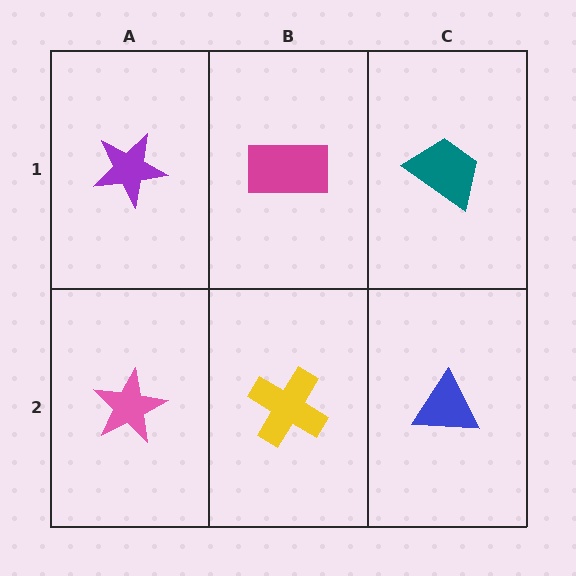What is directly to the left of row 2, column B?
A pink star.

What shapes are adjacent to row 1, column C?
A blue triangle (row 2, column C), a magenta rectangle (row 1, column B).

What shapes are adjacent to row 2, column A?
A purple star (row 1, column A), a yellow cross (row 2, column B).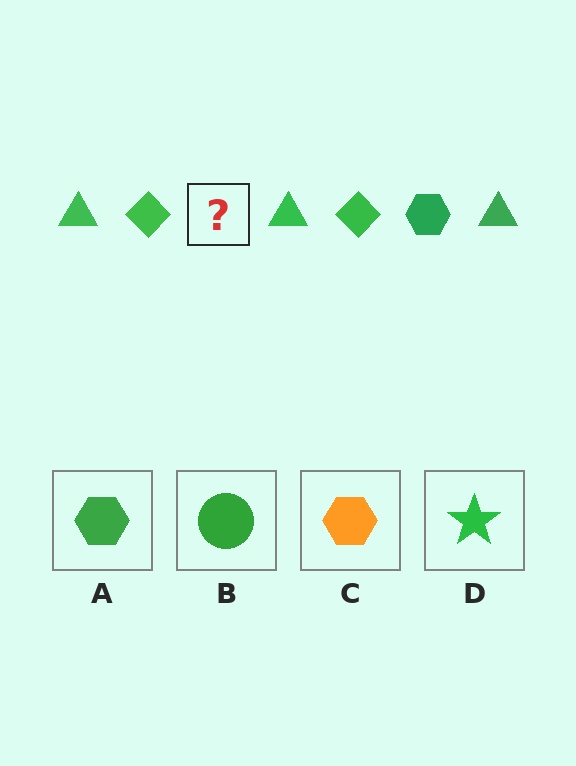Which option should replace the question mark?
Option A.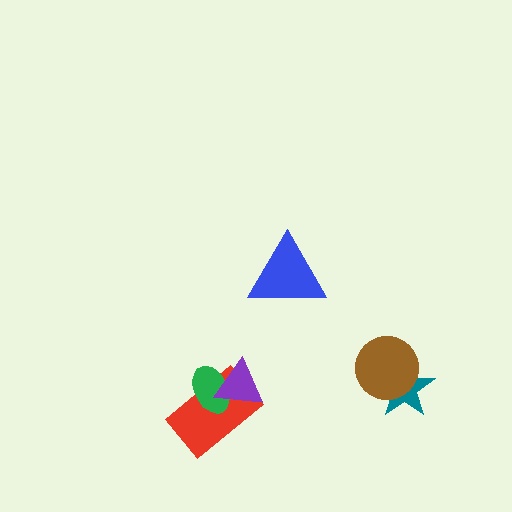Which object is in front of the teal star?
The brown circle is in front of the teal star.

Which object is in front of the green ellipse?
The purple triangle is in front of the green ellipse.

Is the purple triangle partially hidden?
No, no other shape covers it.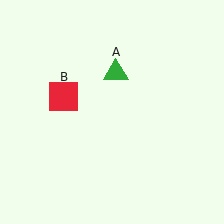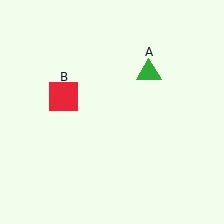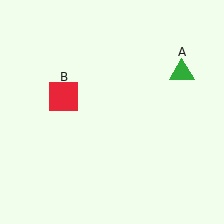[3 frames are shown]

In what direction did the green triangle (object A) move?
The green triangle (object A) moved right.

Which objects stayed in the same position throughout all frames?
Red square (object B) remained stationary.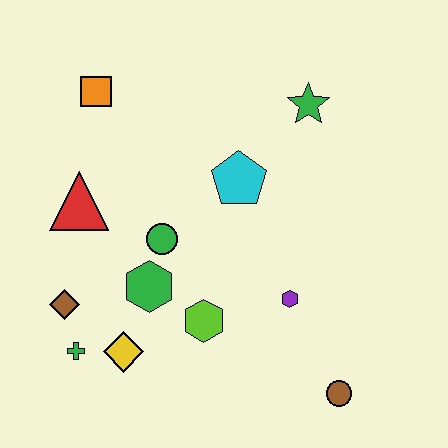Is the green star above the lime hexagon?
Yes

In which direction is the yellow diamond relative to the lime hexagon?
The yellow diamond is to the left of the lime hexagon.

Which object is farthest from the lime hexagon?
The orange square is farthest from the lime hexagon.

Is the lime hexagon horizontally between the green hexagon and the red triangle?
No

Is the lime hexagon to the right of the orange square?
Yes